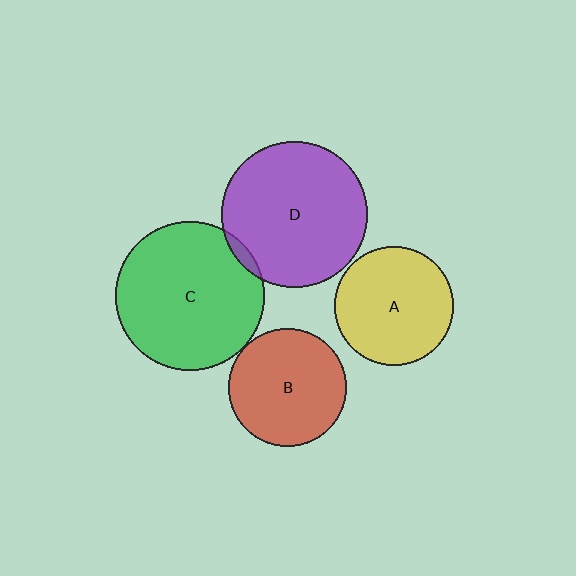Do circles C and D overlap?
Yes.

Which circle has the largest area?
Circle C (green).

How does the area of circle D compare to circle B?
Approximately 1.5 times.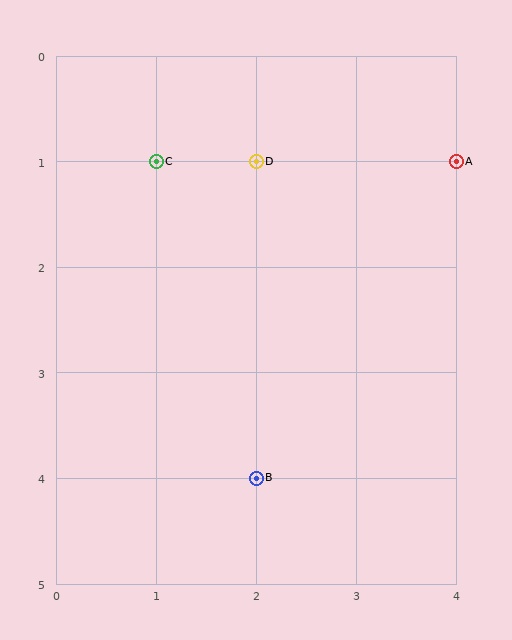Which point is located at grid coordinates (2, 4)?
Point B is at (2, 4).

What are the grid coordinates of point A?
Point A is at grid coordinates (4, 1).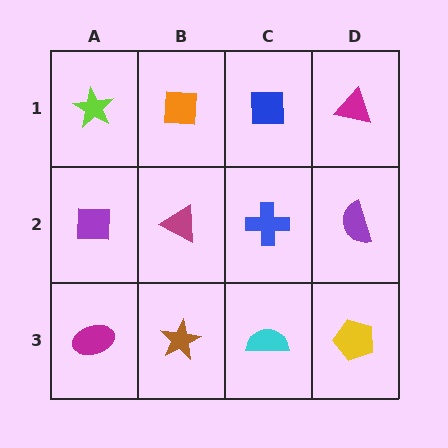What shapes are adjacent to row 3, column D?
A purple semicircle (row 2, column D), a cyan semicircle (row 3, column C).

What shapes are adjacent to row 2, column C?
A blue square (row 1, column C), a cyan semicircle (row 3, column C), a magenta triangle (row 2, column B), a purple semicircle (row 2, column D).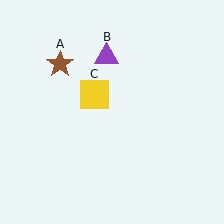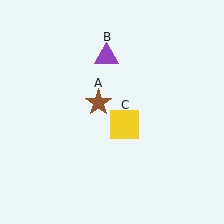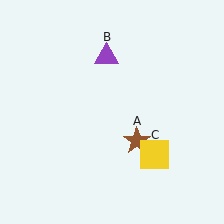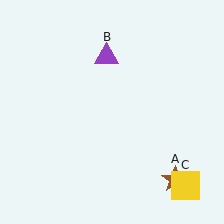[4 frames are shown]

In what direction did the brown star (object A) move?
The brown star (object A) moved down and to the right.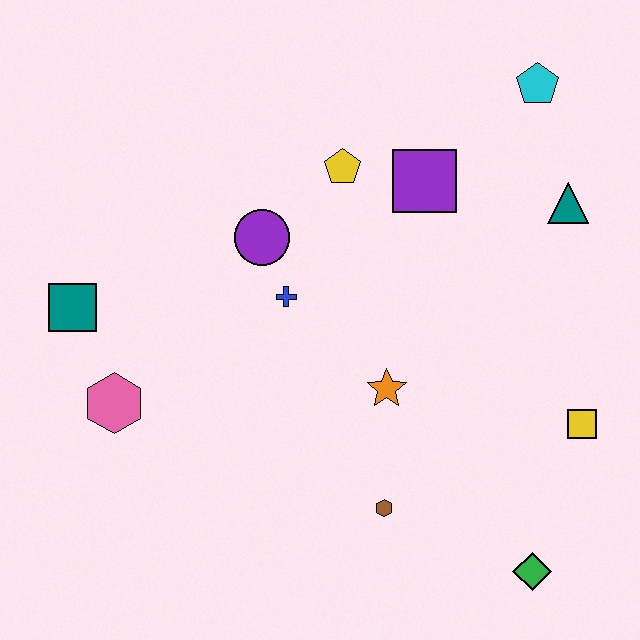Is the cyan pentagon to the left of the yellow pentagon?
No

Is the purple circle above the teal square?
Yes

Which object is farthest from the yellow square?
The teal square is farthest from the yellow square.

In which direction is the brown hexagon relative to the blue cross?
The brown hexagon is below the blue cross.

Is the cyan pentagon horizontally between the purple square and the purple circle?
No